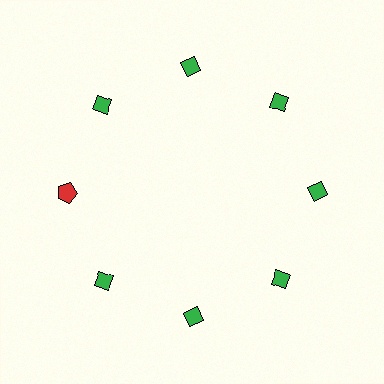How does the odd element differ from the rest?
It differs in both color (red instead of green) and shape (pentagon instead of diamond).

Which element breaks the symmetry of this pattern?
The red pentagon at roughly the 9 o'clock position breaks the symmetry. All other shapes are green diamonds.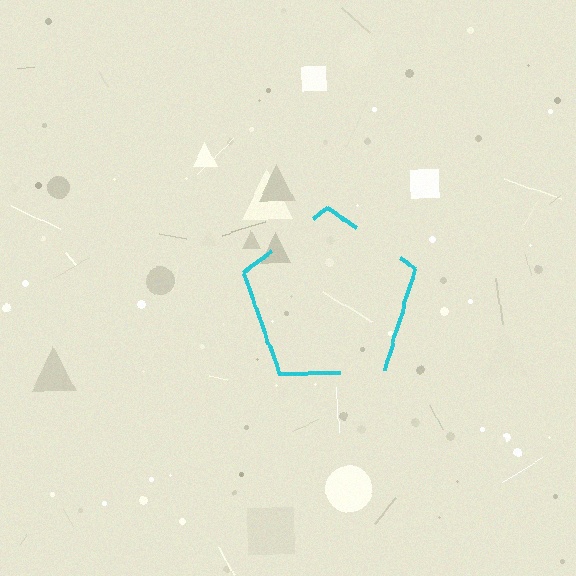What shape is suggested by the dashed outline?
The dashed outline suggests a pentagon.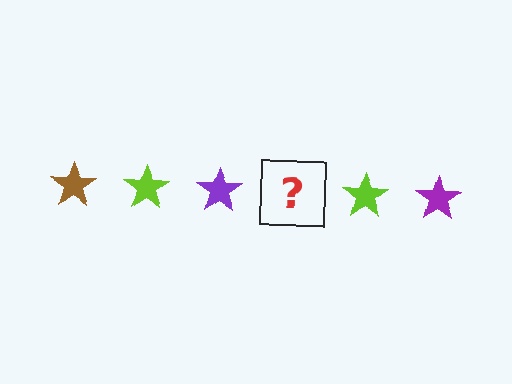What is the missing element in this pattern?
The missing element is a brown star.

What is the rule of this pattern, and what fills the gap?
The rule is that the pattern cycles through brown, lime, purple stars. The gap should be filled with a brown star.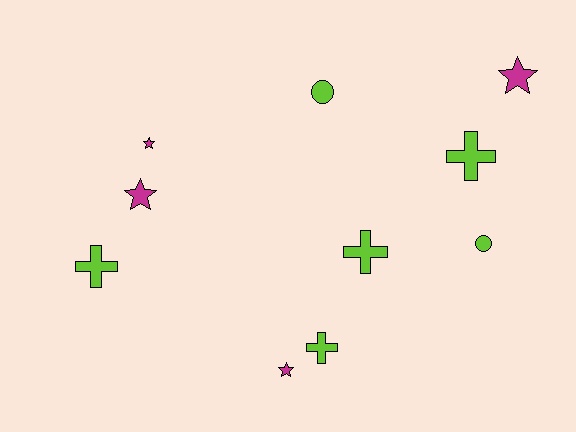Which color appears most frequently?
Lime, with 6 objects.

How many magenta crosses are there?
There are no magenta crosses.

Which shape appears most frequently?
Star, with 4 objects.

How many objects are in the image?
There are 10 objects.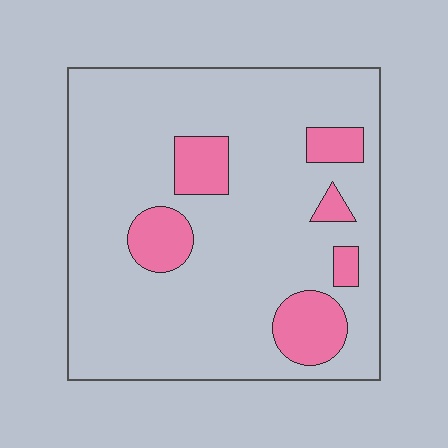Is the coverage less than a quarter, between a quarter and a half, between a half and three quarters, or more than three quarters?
Less than a quarter.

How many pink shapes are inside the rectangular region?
6.